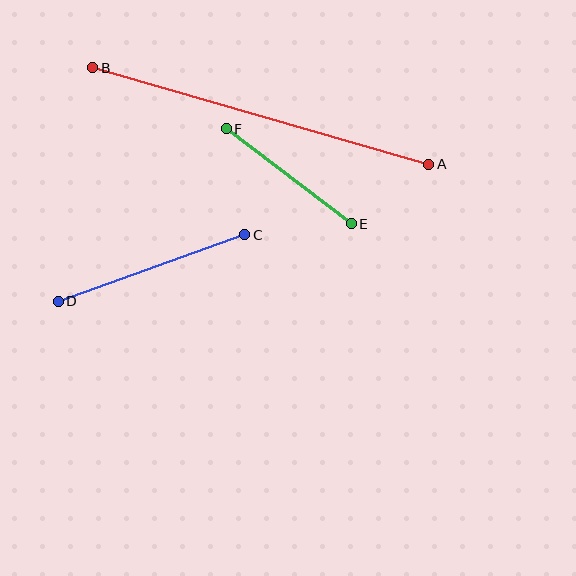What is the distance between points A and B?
The distance is approximately 350 pixels.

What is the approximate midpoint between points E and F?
The midpoint is at approximately (289, 176) pixels.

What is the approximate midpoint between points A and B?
The midpoint is at approximately (261, 116) pixels.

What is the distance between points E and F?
The distance is approximately 157 pixels.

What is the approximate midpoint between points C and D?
The midpoint is at approximately (152, 268) pixels.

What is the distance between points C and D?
The distance is approximately 198 pixels.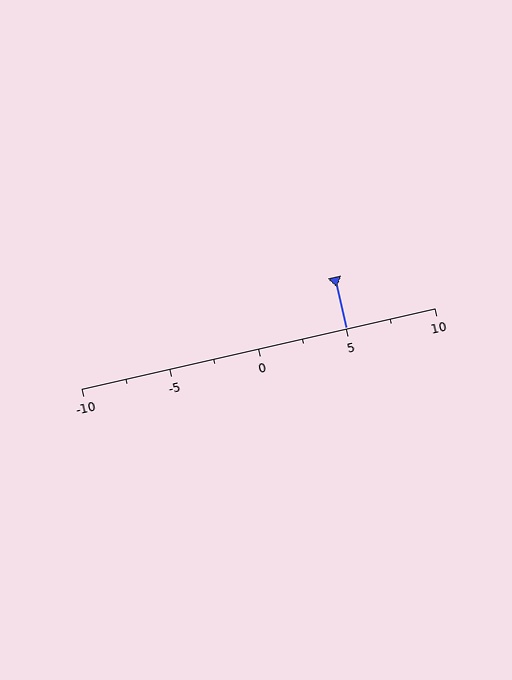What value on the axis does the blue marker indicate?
The marker indicates approximately 5.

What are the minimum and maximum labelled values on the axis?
The axis runs from -10 to 10.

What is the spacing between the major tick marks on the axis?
The major ticks are spaced 5 apart.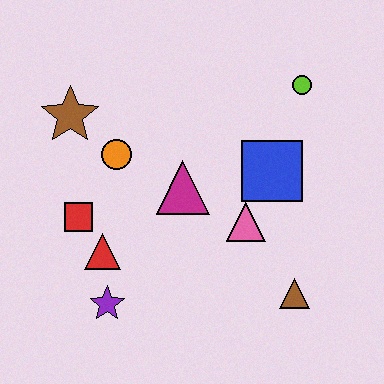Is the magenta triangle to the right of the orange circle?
Yes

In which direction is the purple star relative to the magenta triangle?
The purple star is below the magenta triangle.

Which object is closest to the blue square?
The pink triangle is closest to the blue square.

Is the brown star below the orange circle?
No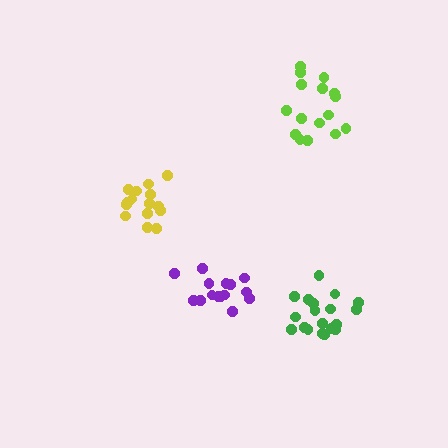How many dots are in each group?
Group 1: 19 dots, Group 2: 15 dots, Group 3: 16 dots, Group 4: 16 dots (66 total).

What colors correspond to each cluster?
The clusters are colored: green, purple, yellow, lime.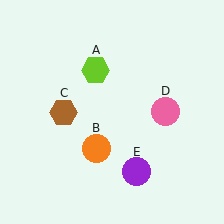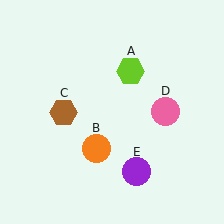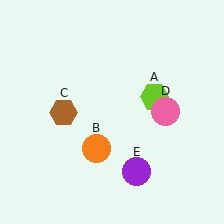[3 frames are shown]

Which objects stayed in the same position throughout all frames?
Orange circle (object B) and brown hexagon (object C) and pink circle (object D) and purple circle (object E) remained stationary.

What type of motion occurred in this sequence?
The lime hexagon (object A) rotated clockwise around the center of the scene.